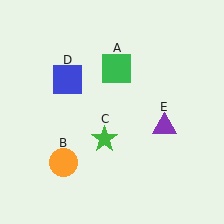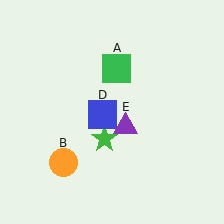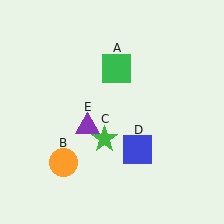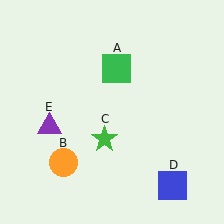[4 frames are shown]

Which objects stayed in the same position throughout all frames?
Green square (object A) and orange circle (object B) and green star (object C) remained stationary.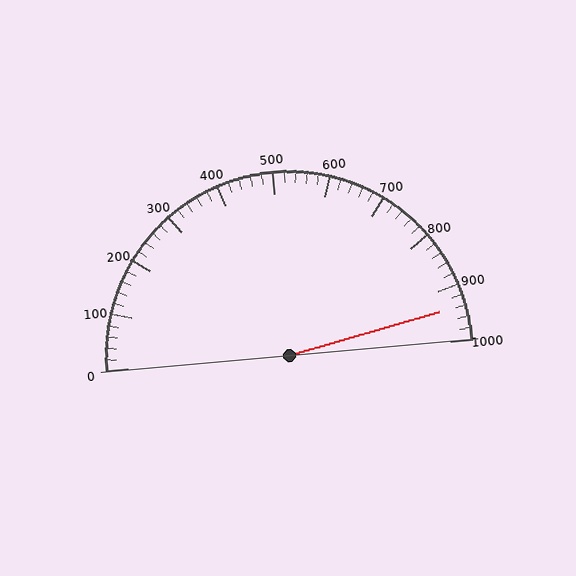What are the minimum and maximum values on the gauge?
The gauge ranges from 0 to 1000.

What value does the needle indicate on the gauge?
The needle indicates approximately 940.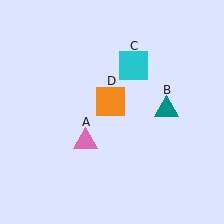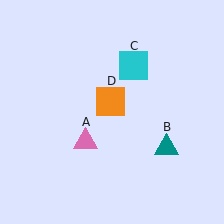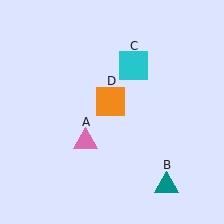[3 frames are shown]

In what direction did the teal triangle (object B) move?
The teal triangle (object B) moved down.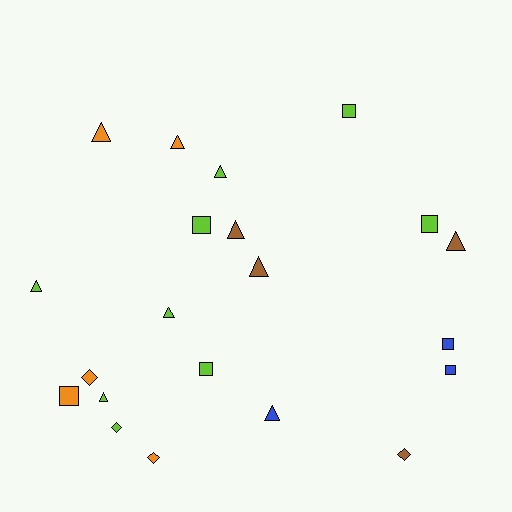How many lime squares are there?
There are 4 lime squares.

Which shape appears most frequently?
Triangle, with 10 objects.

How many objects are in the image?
There are 21 objects.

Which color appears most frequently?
Lime, with 9 objects.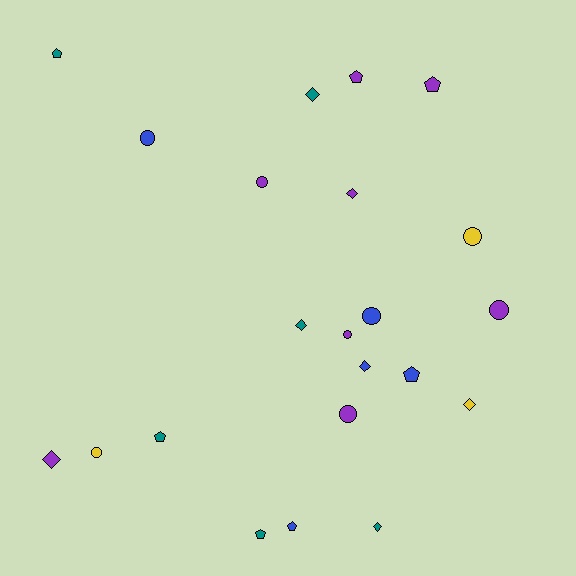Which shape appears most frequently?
Circle, with 8 objects.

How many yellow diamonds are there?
There is 1 yellow diamond.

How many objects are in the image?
There are 22 objects.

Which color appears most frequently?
Purple, with 8 objects.